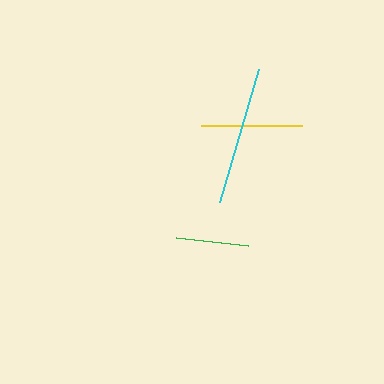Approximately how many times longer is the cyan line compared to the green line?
The cyan line is approximately 1.9 times the length of the green line.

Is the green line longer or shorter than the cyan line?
The cyan line is longer than the green line.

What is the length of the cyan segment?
The cyan segment is approximately 138 pixels long.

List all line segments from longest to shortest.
From longest to shortest: cyan, yellow, green.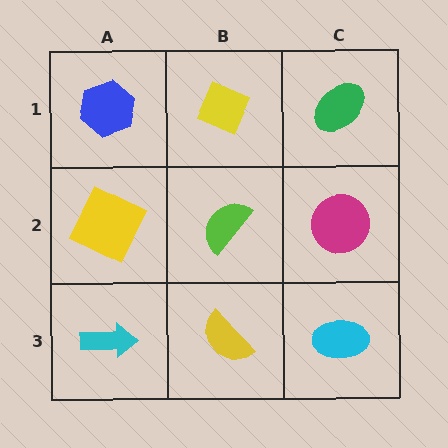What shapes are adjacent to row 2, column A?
A blue hexagon (row 1, column A), a cyan arrow (row 3, column A), a lime semicircle (row 2, column B).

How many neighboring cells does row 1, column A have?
2.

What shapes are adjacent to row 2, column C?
A green ellipse (row 1, column C), a cyan ellipse (row 3, column C), a lime semicircle (row 2, column B).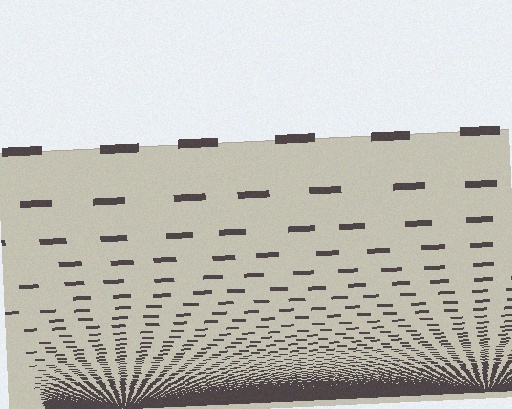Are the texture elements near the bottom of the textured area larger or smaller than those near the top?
Smaller. The gradient is inverted — elements near the bottom are smaller and denser.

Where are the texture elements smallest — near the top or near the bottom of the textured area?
Near the bottom.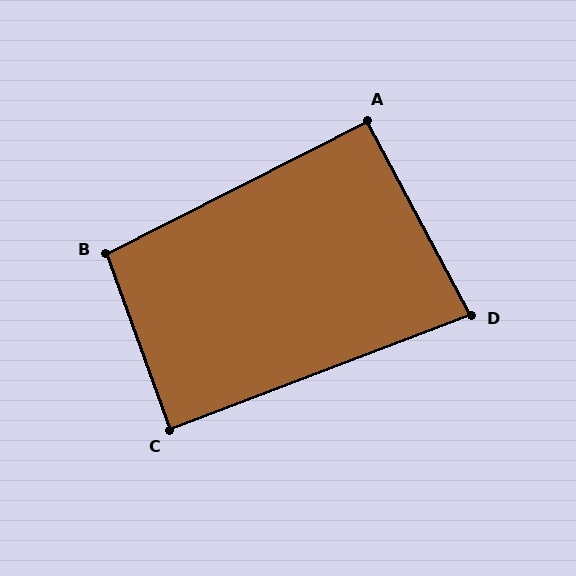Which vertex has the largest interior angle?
B, at approximately 97 degrees.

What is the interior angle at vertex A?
Approximately 91 degrees (approximately right).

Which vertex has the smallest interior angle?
D, at approximately 83 degrees.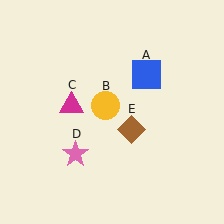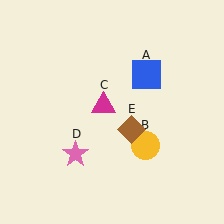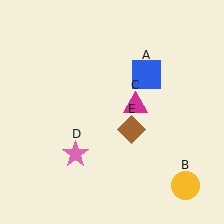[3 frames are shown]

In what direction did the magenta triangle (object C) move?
The magenta triangle (object C) moved right.